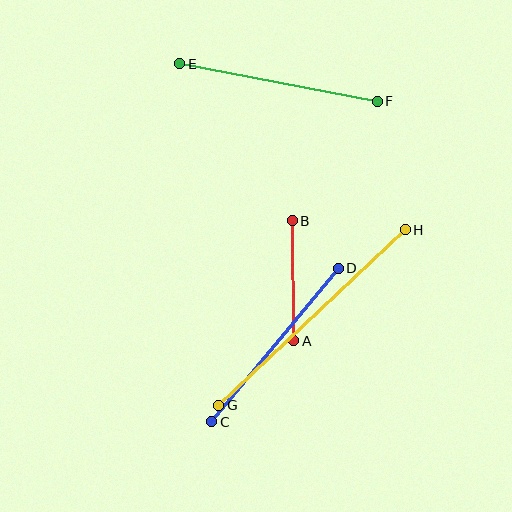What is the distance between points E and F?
The distance is approximately 201 pixels.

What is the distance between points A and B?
The distance is approximately 120 pixels.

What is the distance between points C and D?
The distance is approximately 199 pixels.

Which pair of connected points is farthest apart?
Points G and H are farthest apart.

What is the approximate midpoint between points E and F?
The midpoint is at approximately (279, 82) pixels.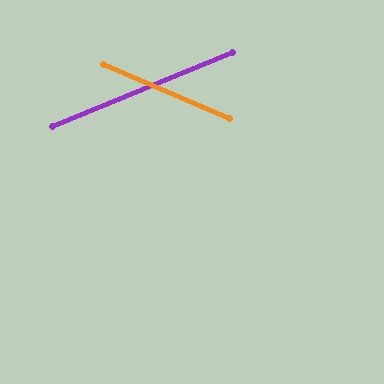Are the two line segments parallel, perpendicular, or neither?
Neither parallel nor perpendicular — they differ by about 46°.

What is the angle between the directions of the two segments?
Approximately 46 degrees.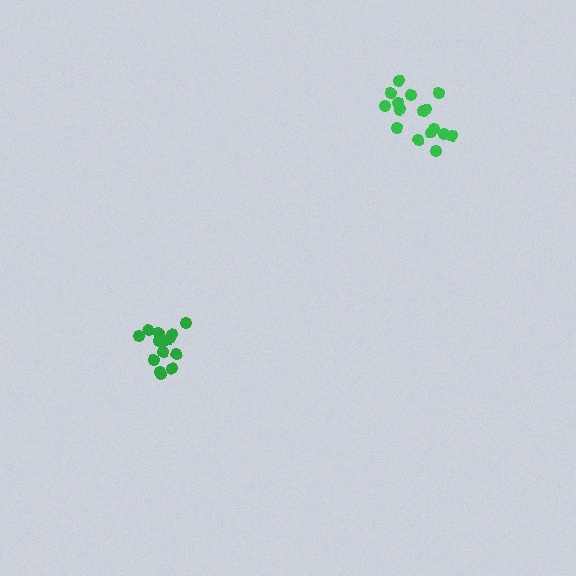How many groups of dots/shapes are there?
There are 2 groups.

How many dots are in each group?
Group 1: 14 dots, Group 2: 16 dots (30 total).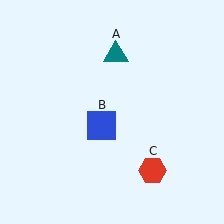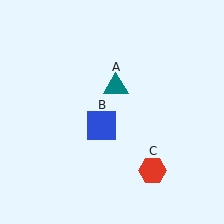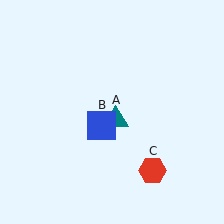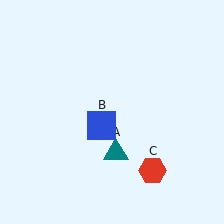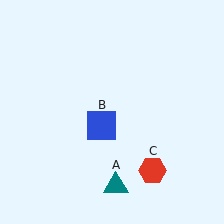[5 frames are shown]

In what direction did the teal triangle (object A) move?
The teal triangle (object A) moved down.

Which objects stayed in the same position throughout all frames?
Blue square (object B) and red hexagon (object C) remained stationary.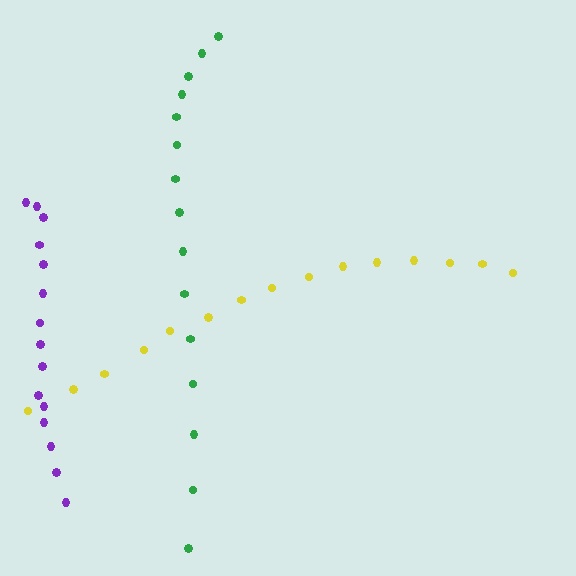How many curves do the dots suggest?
There are 3 distinct paths.